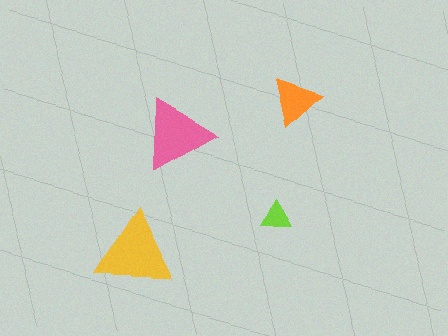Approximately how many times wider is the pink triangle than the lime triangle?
About 2.5 times wider.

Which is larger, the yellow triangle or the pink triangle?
The yellow one.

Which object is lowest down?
The yellow triangle is bottommost.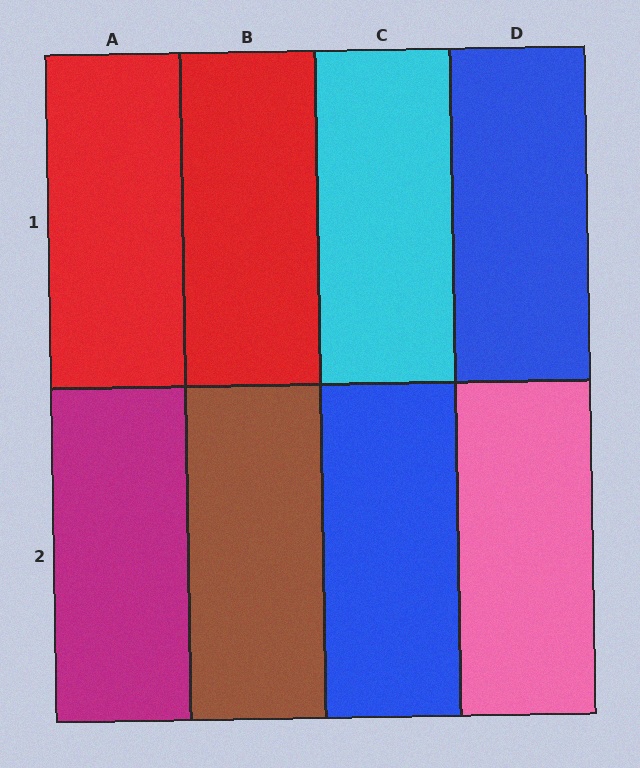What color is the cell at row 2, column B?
Brown.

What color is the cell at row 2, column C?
Blue.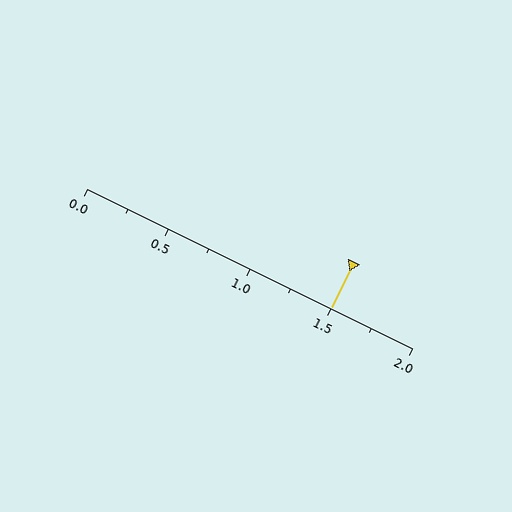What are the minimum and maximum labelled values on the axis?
The axis runs from 0.0 to 2.0.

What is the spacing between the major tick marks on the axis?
The major ticks are spaced 0.5 apart.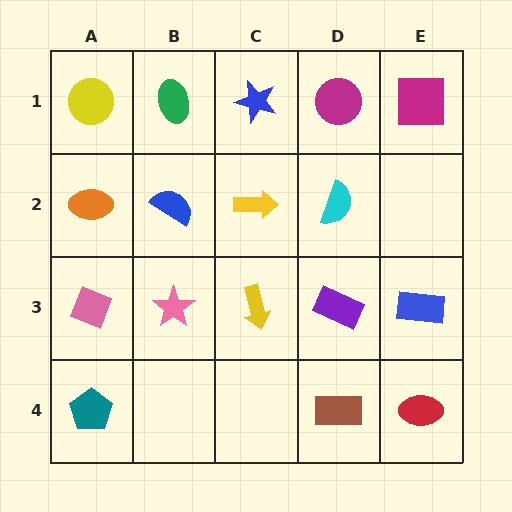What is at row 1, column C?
A blue star.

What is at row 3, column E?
A blue rectangle.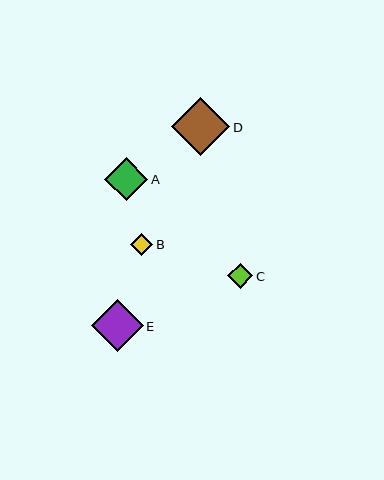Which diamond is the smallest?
Diamond B is the smallest with a size of approximately 22 pixels.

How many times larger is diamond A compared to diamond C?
Diamond A is approximately 1.7 times the size of diamond C.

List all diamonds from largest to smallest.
From largest to smallest: D, E, A, C, B.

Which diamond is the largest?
Diamond D is the largest with a size of approximately 58 pixels.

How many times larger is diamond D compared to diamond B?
Diamond D is approximately 2.6 times the size of diamond B.